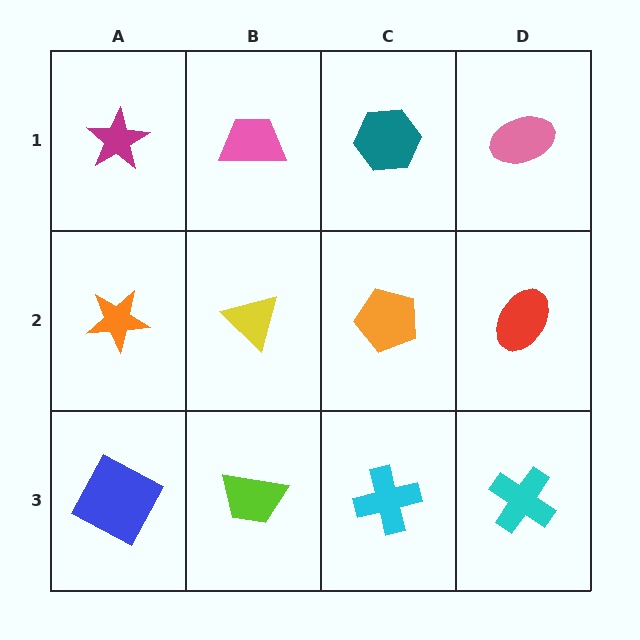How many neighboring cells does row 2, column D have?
3.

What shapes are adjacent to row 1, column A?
An orange star (row 2, column A), a pink trapezoid (row 1, column B).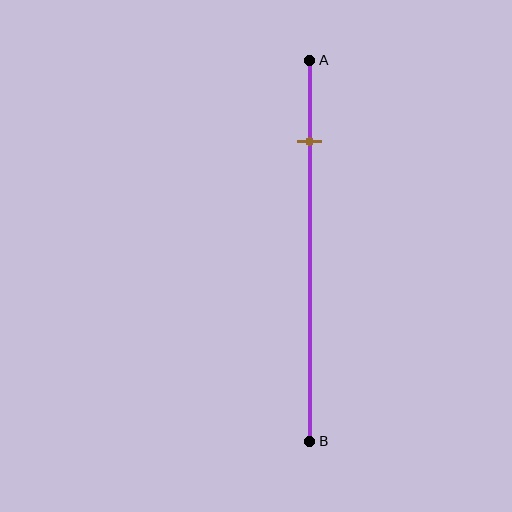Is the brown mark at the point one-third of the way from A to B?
No, the mark is at about 20% from A, not at the 33% one-third point.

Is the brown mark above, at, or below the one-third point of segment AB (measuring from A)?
The brown mark is above the one-third point of segment AB.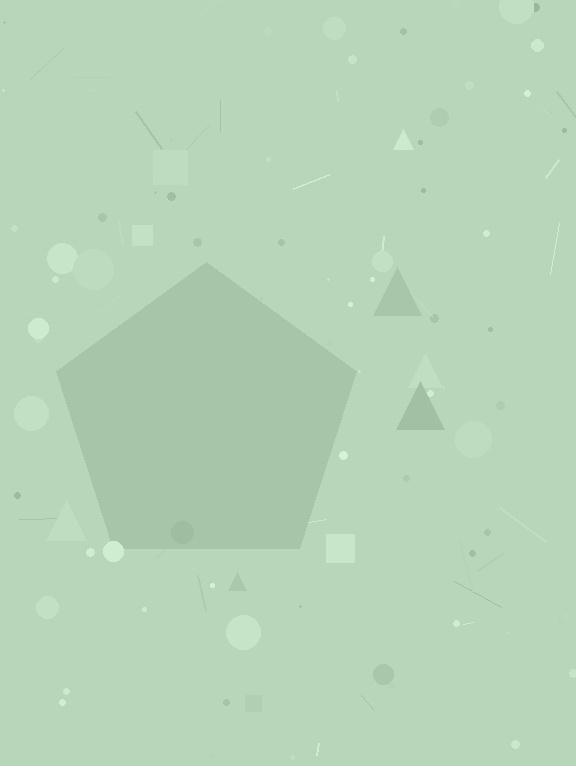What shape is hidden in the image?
A pentagon is hidden in the image.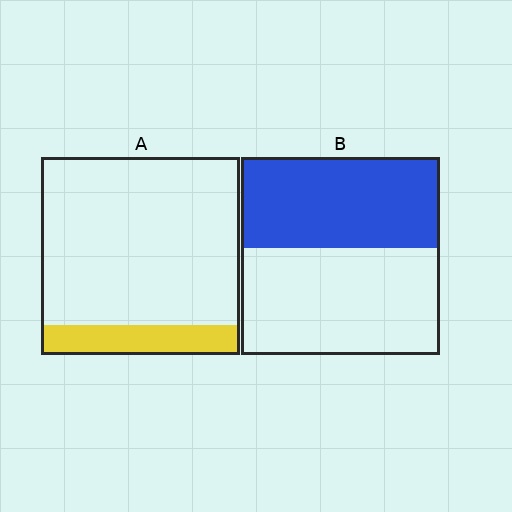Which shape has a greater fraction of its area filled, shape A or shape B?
Shape B.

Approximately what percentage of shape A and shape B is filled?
A is approximately 15% and B is approximately 45%.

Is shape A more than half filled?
No.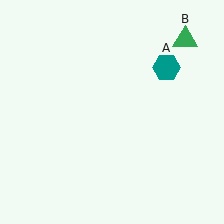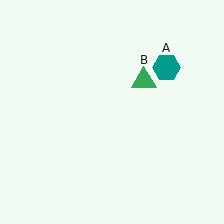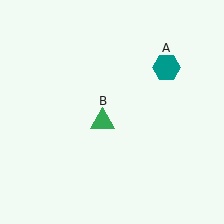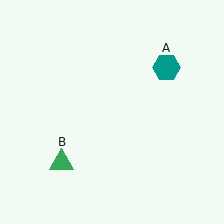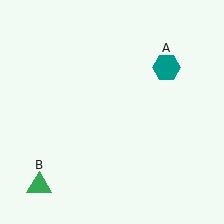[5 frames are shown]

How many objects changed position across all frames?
1 object changed position: green triangle (object B).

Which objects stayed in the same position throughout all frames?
Teal hexagon (object A) remained stationary.